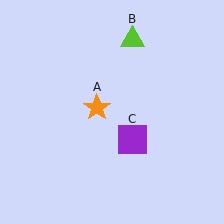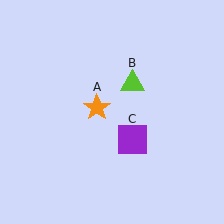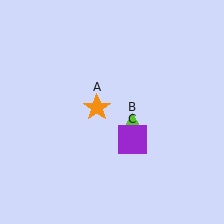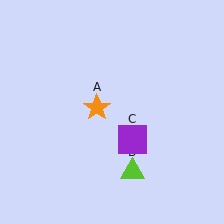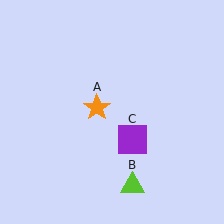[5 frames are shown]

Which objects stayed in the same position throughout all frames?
Orange star (object A) and purple square (object C) remained stationary.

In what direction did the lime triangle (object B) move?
The lime triangle (object B) moved down.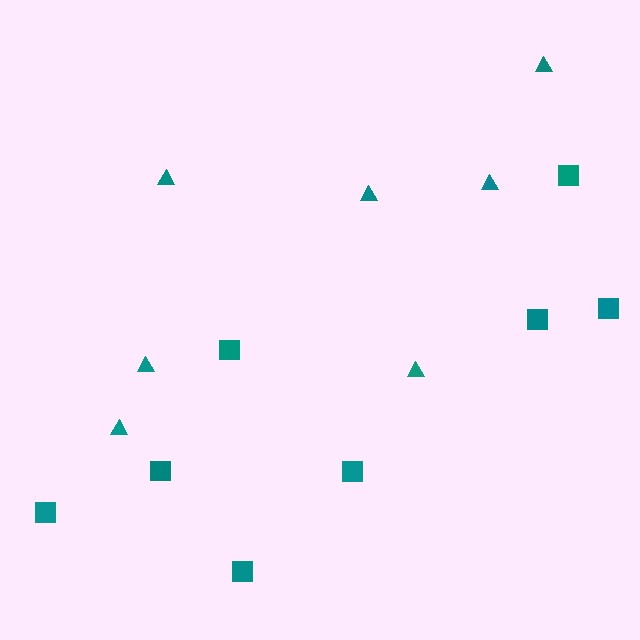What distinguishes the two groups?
There are 2 groups: one group of triangles (7) and one group of squares (8).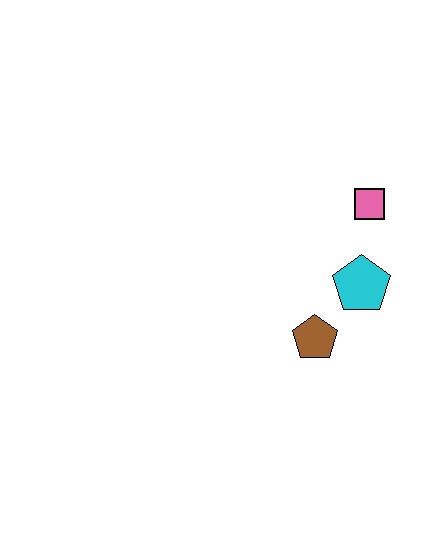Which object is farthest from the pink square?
The brown pentagon is farthest from the pink square.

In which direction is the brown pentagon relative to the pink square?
The brown pentagon is below the pink square.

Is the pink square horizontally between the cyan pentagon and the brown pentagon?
No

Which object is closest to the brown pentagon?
The cyan pentagon is closest to the brown pentagon.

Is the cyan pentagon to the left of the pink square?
Yes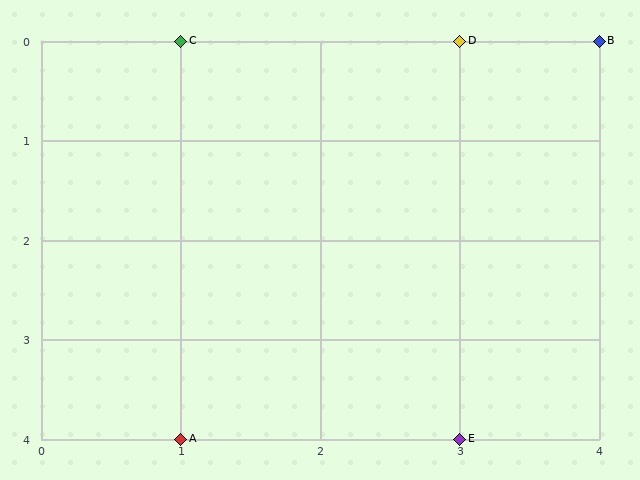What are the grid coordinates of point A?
Point A is at grid coordinates (1, 4).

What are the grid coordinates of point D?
Point D is at grid coordinates (3, 0).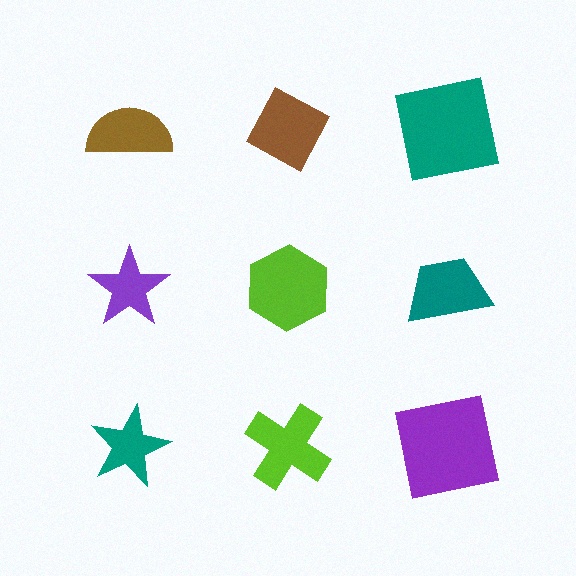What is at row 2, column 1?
A purple star.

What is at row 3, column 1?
A teal star.